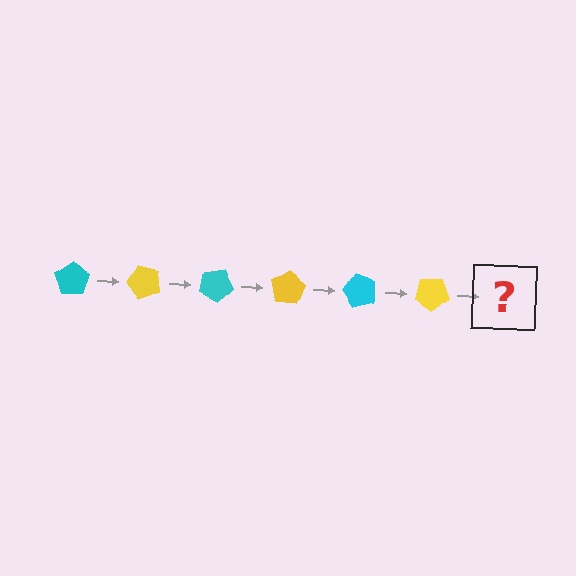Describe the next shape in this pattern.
It should be a cyan pentagon, rotated 300 degrees from the start.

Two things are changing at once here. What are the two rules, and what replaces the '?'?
The two rules are that it rotates 50 degrees each step and the color cycles through cyan and yellow. The '?' should be a cyan pentagon, rotated 300 degrees from the start.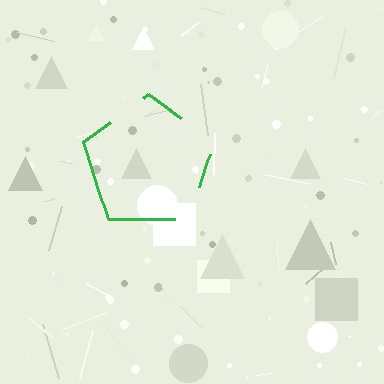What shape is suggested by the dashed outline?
The dashed outline suggests a pentagon.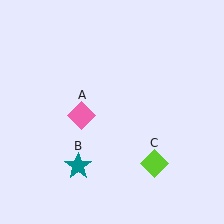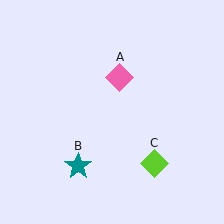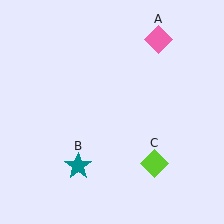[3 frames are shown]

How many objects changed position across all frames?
1 object changed position: pink diamond (object A).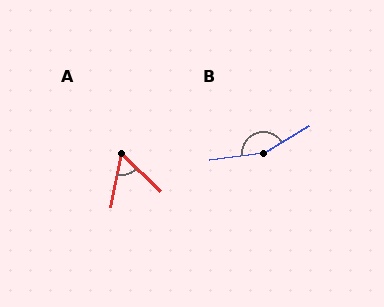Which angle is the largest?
B, at approximately 157 degrees.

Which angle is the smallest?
A, at approximately 57 degrees.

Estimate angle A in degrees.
Approximately 57 degrees.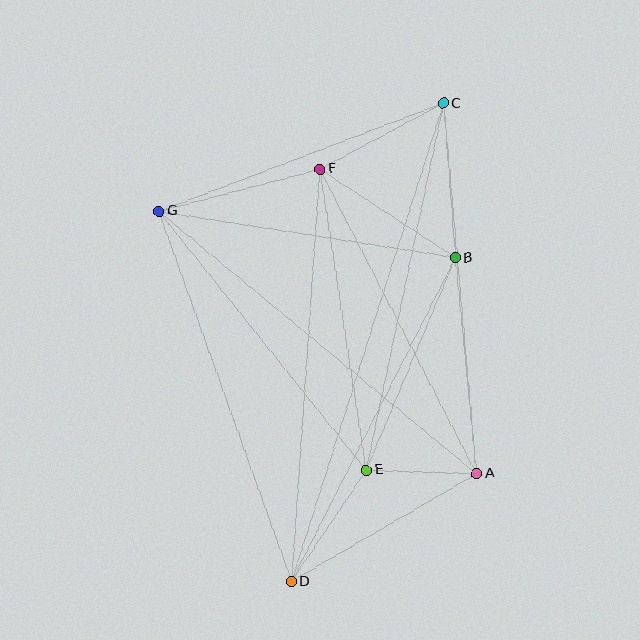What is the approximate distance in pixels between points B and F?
The distance between B and F is approximately 162 pixels.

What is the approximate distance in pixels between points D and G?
The distance between D and G is approximately 393 pixels.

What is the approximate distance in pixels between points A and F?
The distance between A and F is approximately 342 pixels.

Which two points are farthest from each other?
Points C and D are farthest from each other.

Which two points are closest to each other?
Points A and E are closest to each other.